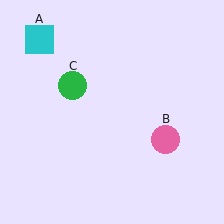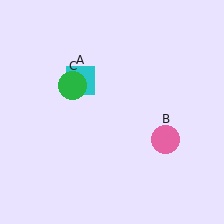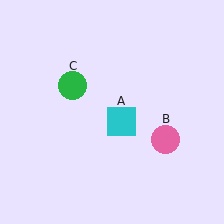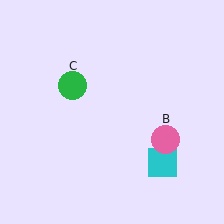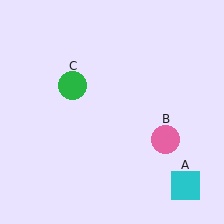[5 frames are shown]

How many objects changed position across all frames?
1 object changed position: cyan square (object A).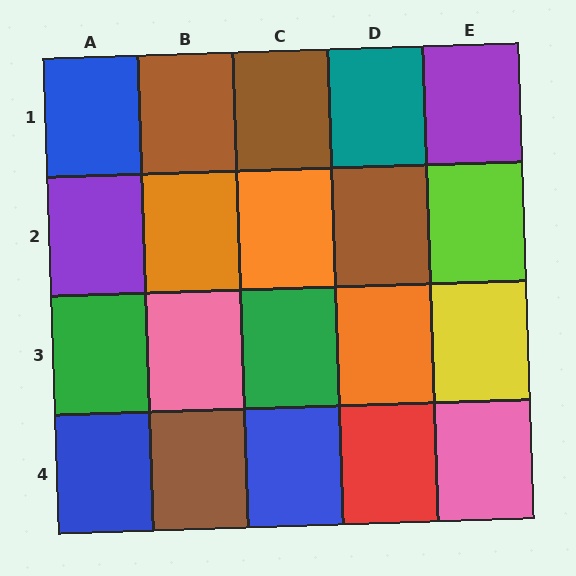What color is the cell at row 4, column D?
Red.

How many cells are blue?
3 cells are blue.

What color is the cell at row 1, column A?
Blue.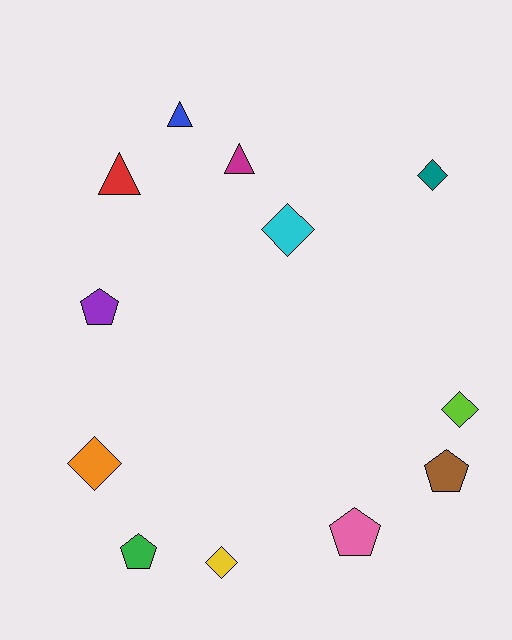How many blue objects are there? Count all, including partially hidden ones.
There is 1 blue object.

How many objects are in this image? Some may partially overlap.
There are 12 objects.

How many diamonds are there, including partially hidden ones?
There are 5 diamonds.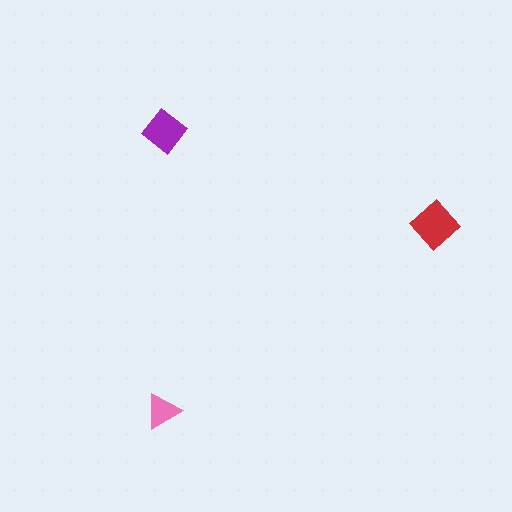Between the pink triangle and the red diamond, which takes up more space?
The red diamond.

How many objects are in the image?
There are 3 objects in the image.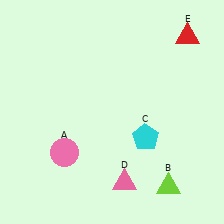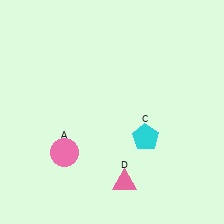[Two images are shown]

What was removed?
The lime triangle (B), the red triangle (E) were removed in Image 2.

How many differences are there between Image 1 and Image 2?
There are 2 differences between the two images.